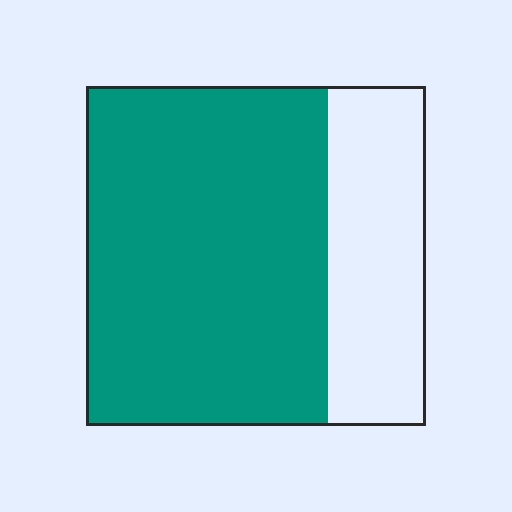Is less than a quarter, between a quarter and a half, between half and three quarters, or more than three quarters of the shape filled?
Between half and three quarters.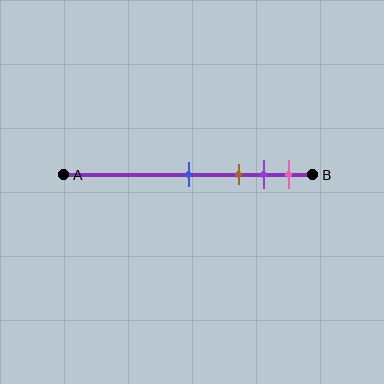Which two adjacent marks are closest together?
The purple and pink marks are the closest adjacent pair.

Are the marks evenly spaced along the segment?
No, the marks are not evenly spaced.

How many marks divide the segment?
There are 4 marks dividing the segment.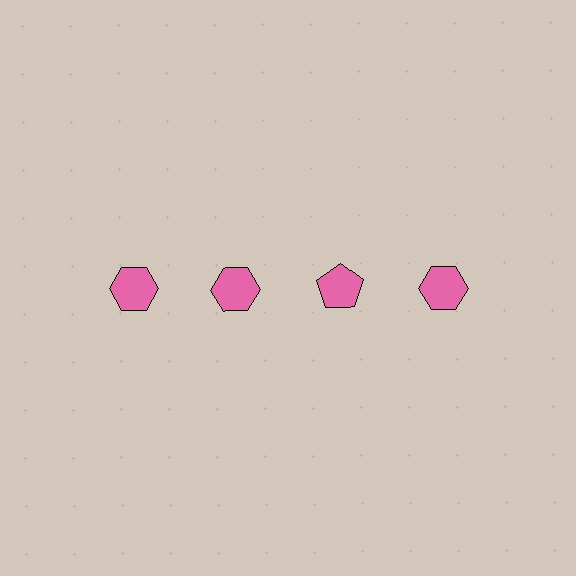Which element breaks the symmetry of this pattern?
The pink pentagon in the top row, center column breaks the symmetry. All other shapes are pink hexagons.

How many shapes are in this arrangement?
There are 4 shapes arranged in a grid pattern.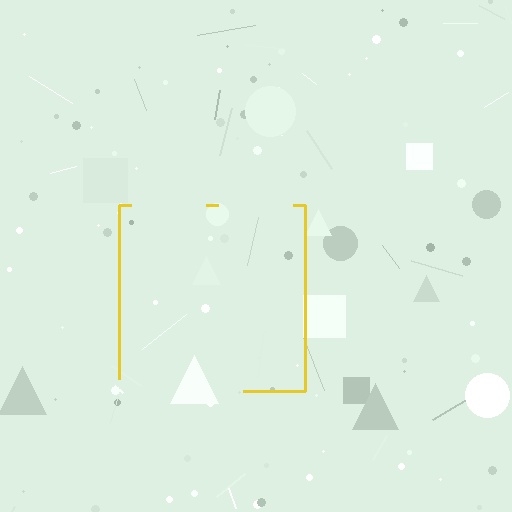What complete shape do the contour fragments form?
The contour fragments form a square.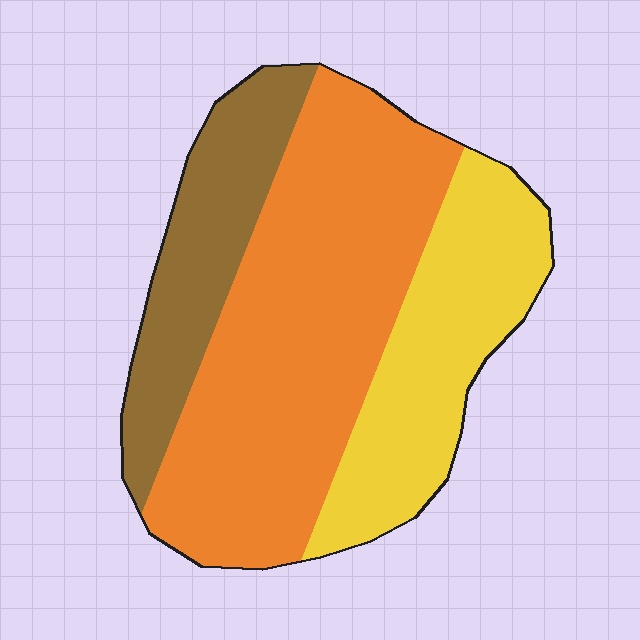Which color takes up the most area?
Orange, at roughly 50%.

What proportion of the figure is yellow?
Yellow takes up between a sixth and a third of the figure.